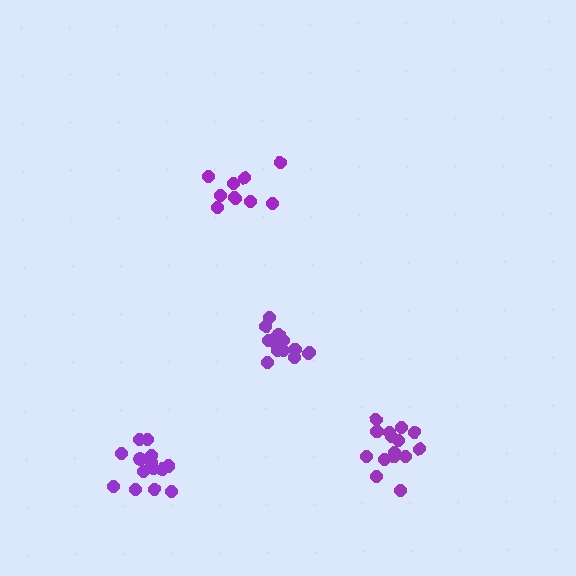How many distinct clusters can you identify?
There are 4 distinct clusters.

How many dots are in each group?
Group 1: 14 dots, Group 2: 10 dots, Group 3: 14 dots, Group 4: 15 dots (53 total).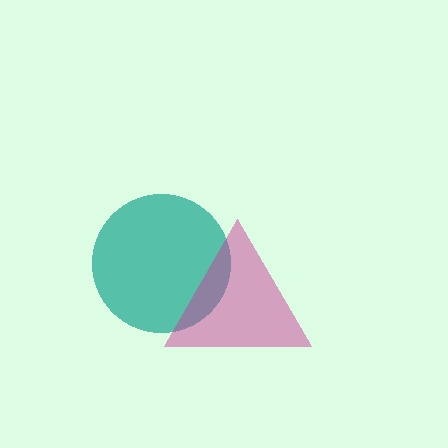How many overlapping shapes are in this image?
There are 2 overlapping shapes in the image.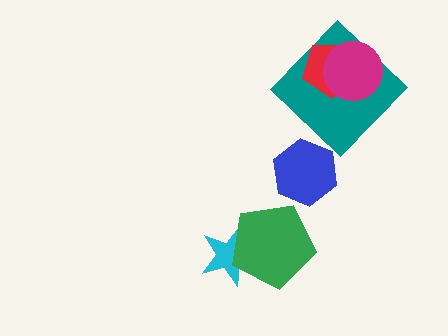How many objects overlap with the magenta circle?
2 objects overlap with the magenta circle.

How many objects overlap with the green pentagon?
1 object overlaps with the green pentagon.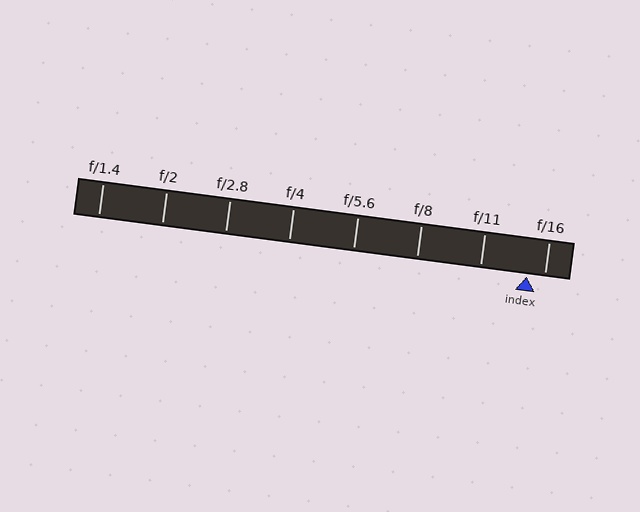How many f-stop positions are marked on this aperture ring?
There are 8 f-stop positions marked.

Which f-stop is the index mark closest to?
The index mark is closest to f/16.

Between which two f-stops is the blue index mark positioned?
The index mark is between f/11 and f/16.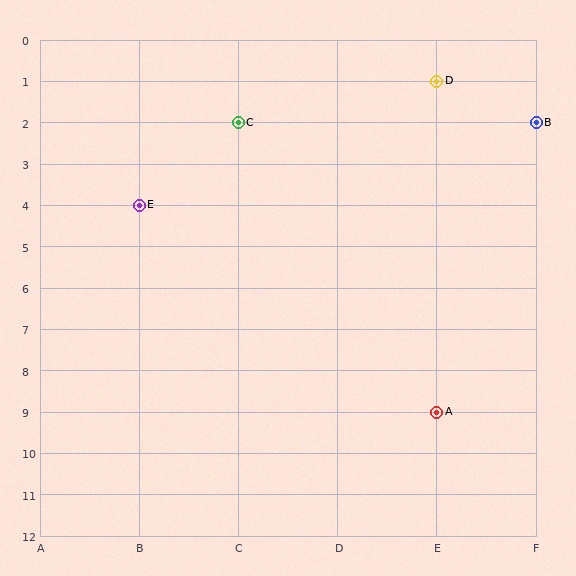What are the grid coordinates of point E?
Point E is at grid coordinates (B, 4).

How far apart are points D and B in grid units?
Points D and B are 1 column and 1 row apart (about 1.4 grid units diagonally).